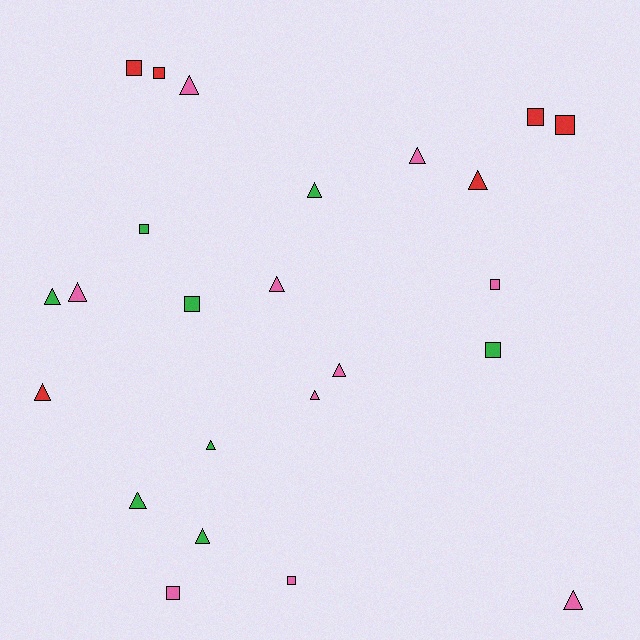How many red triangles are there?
There are 2 red triangles.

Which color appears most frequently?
Pink, with 10 objects.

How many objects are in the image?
There are 24 objects.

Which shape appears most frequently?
Triangle, with 14 objects.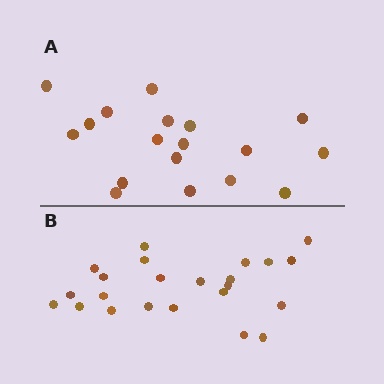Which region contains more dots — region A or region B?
Region B (the bottom region) has more dots.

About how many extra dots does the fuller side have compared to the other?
Region B has about 5 more dots than region A.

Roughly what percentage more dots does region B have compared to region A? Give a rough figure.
About 30% more.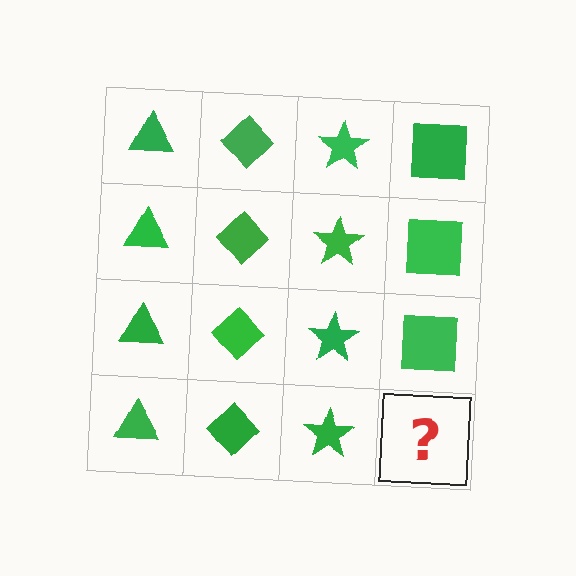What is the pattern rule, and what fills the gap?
The rule is that each column has a consistent shape. The gap should be filled with a green square.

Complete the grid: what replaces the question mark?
The question mark should be replaced with a green square.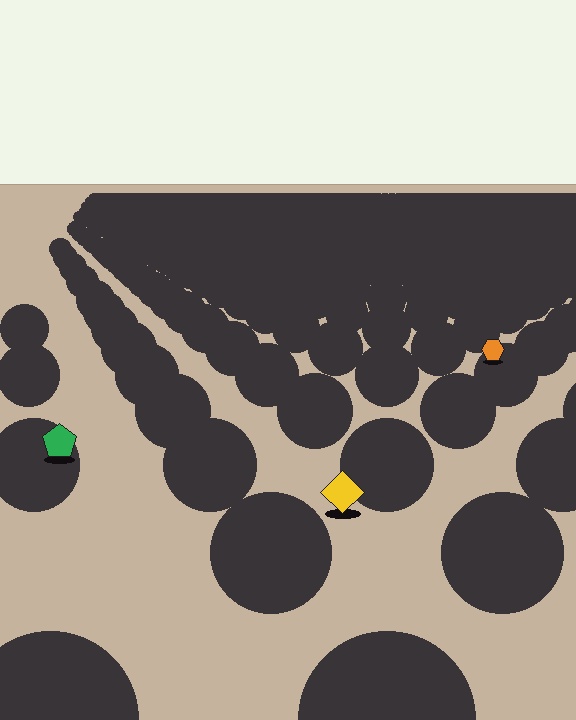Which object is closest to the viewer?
The yellow diamond is closest. The texture marks near it are larger and more spread out.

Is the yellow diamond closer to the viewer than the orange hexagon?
Yes. The yellow diamond is closer — you can tell from the texture gradient: the ground texture is coarser near it.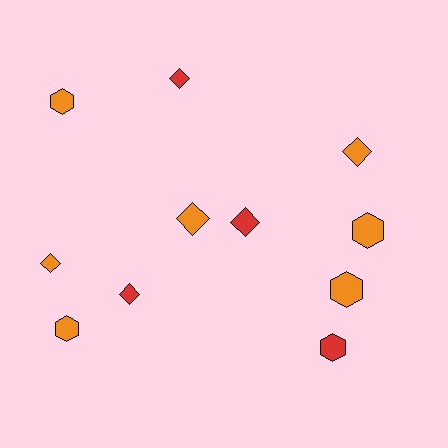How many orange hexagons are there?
There are 4 orange hexagons.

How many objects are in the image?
There are 11 objects.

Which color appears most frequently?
Orange, with 7 objects.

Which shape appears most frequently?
Diamond, with 6 objects.